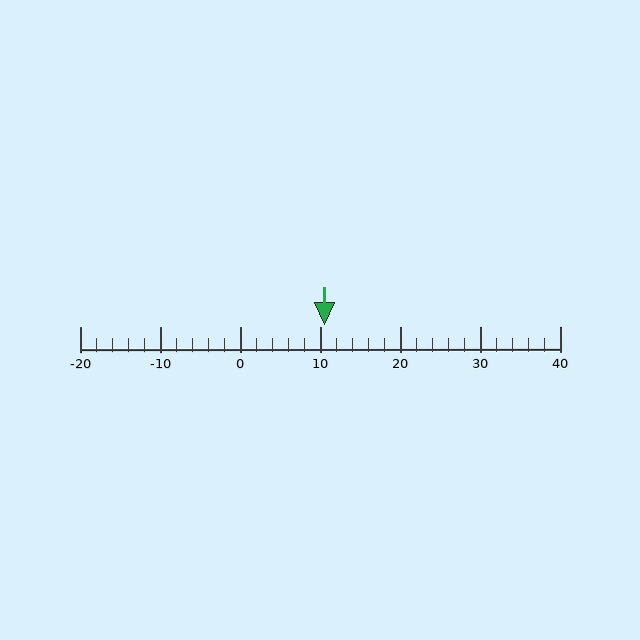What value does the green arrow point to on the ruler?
The green arrow points to approximately 11.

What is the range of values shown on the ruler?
The ruler shows values from -20 to 40.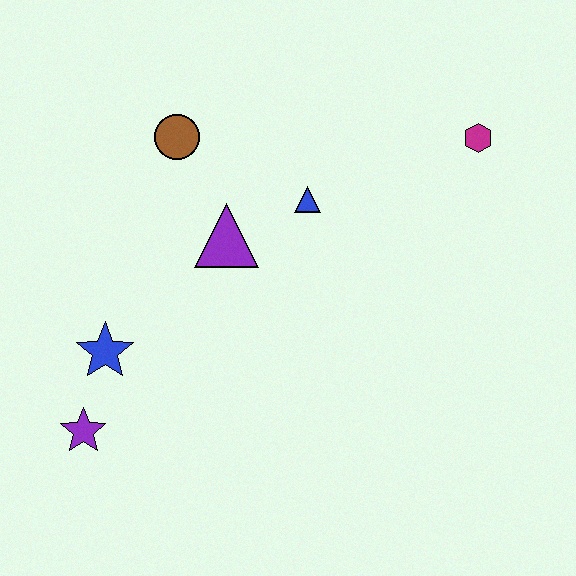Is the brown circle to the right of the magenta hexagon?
No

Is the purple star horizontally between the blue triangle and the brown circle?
No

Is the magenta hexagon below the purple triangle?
No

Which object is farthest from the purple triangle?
The magenta hexagon is farthest from the purple triangle.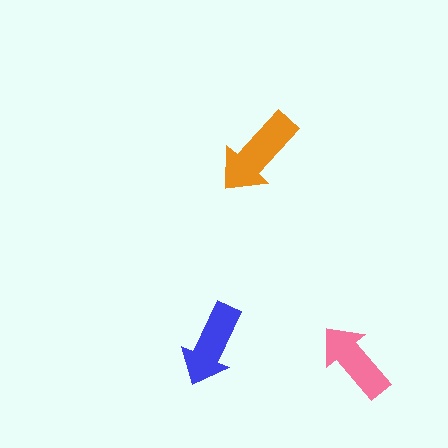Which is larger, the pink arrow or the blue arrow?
The blue one.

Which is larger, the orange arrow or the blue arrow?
The orange one.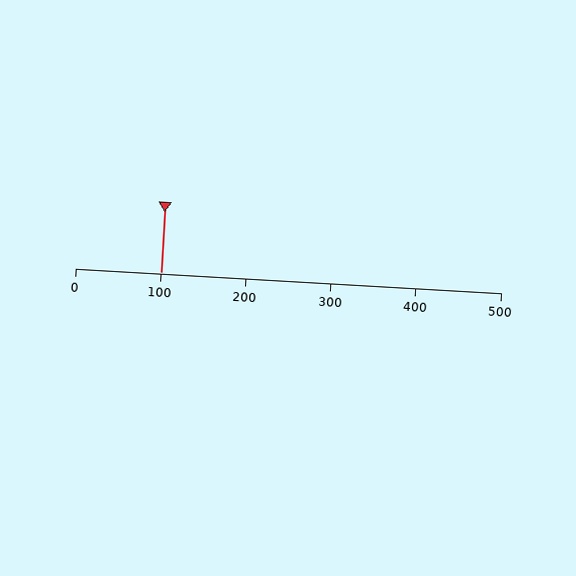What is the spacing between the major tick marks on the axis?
The major ticks are spaced 100 apart.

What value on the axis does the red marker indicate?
The marker indicates approximately 100.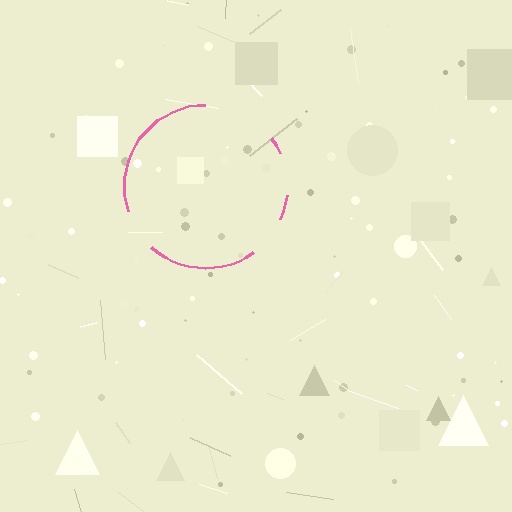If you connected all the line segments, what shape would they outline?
They would outline a circle.